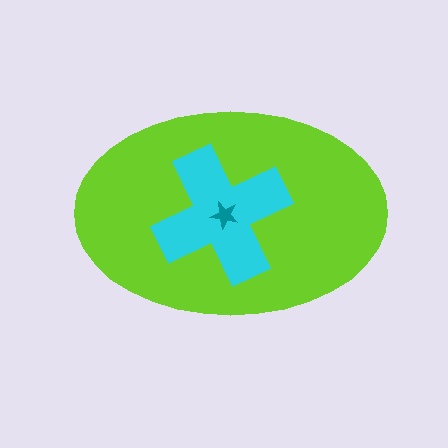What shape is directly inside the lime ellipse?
The cyan cross.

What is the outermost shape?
The lime ellipse.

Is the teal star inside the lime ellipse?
Yes.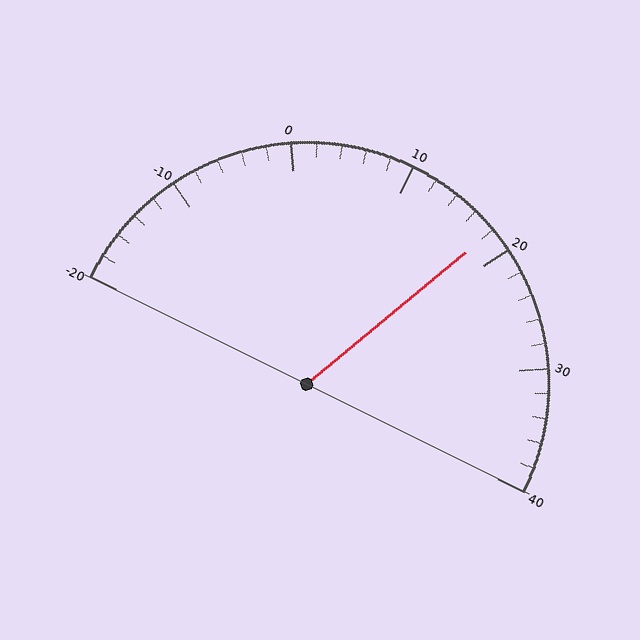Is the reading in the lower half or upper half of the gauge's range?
The reading is in the upper half of the range (-20 to 40).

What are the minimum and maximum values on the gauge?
The gauge ranges from -20 to 40.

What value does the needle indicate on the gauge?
The needle indicates approximately 18.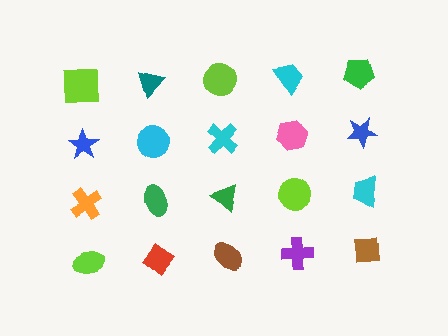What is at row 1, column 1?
A lime square.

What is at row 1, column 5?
A green pentagon.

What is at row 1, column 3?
A lime circle.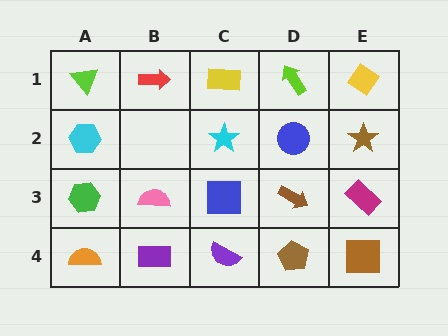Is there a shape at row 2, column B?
No, that cell is empty.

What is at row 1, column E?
A yellow diamond.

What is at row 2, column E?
A brown star.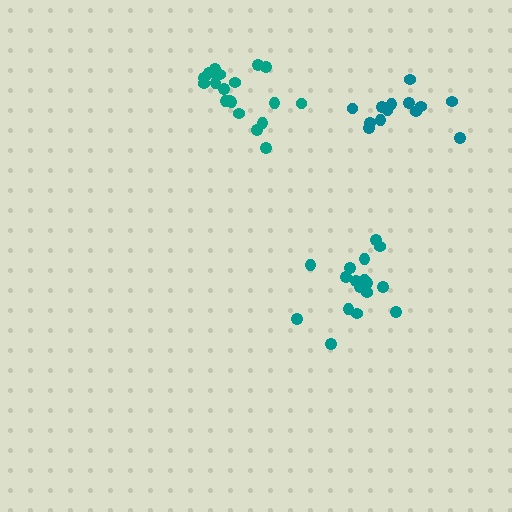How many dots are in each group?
Group 1: 17 dots, Group 2: 13 dots, Group 3: 19 dots (49 total).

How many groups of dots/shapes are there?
There are 3 groups.